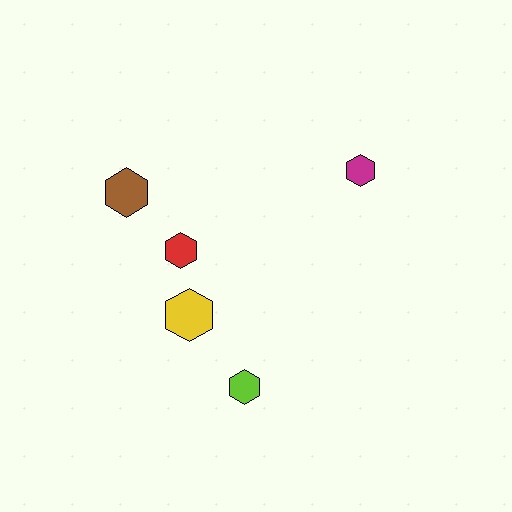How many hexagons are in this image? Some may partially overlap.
There are 5 hexagons.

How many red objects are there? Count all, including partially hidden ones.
There is 1 red object.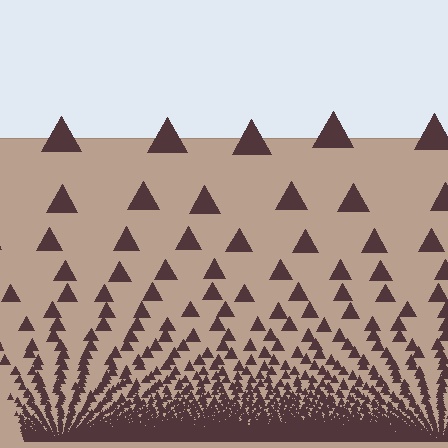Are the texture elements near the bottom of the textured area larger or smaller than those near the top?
Smaller. The gradient is inverted — elements near the bottom are smaller and denser.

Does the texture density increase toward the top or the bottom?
Density increases toward the bottom.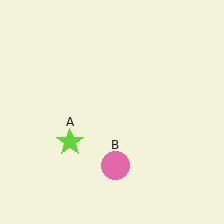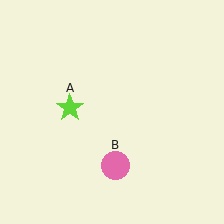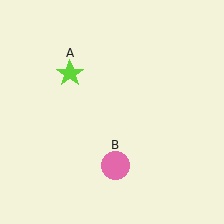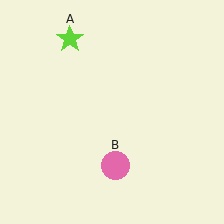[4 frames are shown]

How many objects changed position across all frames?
1 object changed position: lime star (object A).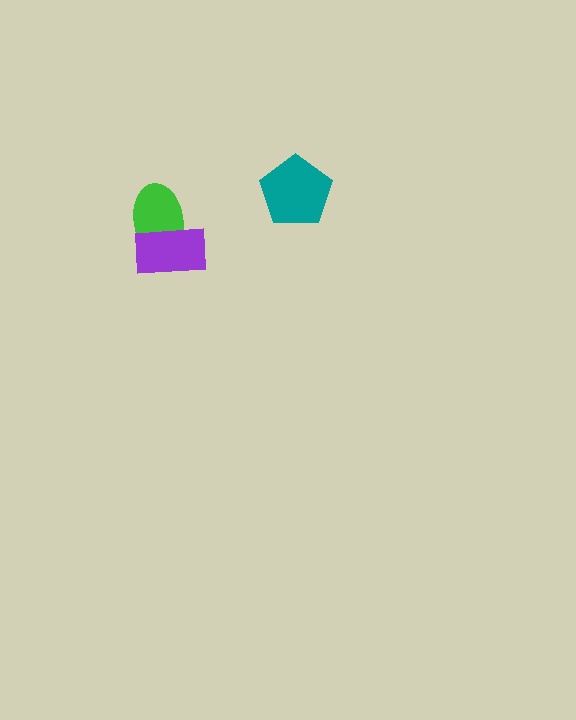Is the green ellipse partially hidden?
Yes, it is partially covered by another shape.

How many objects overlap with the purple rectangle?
1 object overlaps with the purple rectangle.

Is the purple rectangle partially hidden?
No, no other shape covers it.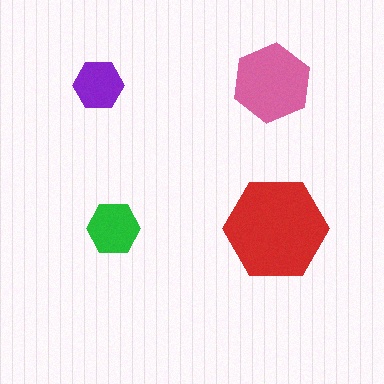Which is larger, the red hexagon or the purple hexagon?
The red one.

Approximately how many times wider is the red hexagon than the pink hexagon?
About 1.5 times wider.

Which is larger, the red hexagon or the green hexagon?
The red one.